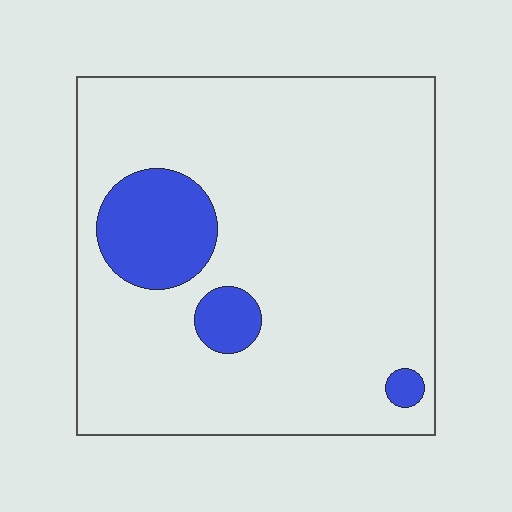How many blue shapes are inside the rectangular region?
3.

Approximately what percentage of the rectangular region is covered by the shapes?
Approximately 15%.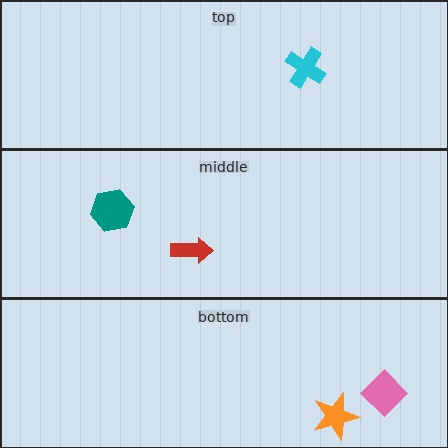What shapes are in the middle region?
The red arrow, the teal hexagon.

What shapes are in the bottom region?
The pink diamond, the orange star.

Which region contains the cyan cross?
The top region.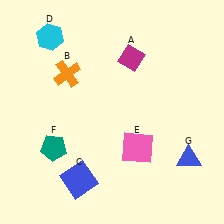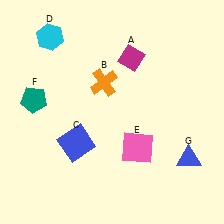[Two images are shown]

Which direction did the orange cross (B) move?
The orange cross (B) moved right.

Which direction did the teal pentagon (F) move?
The teal pentagon (F) moved up.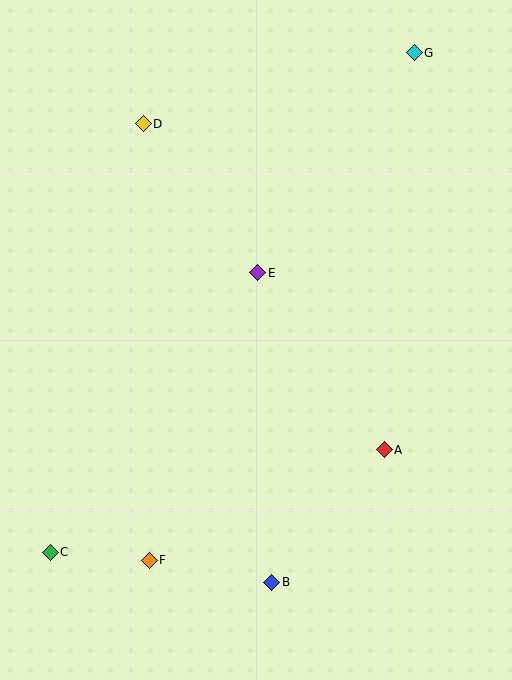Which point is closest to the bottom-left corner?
Point C is closest to the bottom-left corner.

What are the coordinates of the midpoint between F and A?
The midpoint between F and A is at (267, 505).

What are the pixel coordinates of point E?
Point E is at (258, 273).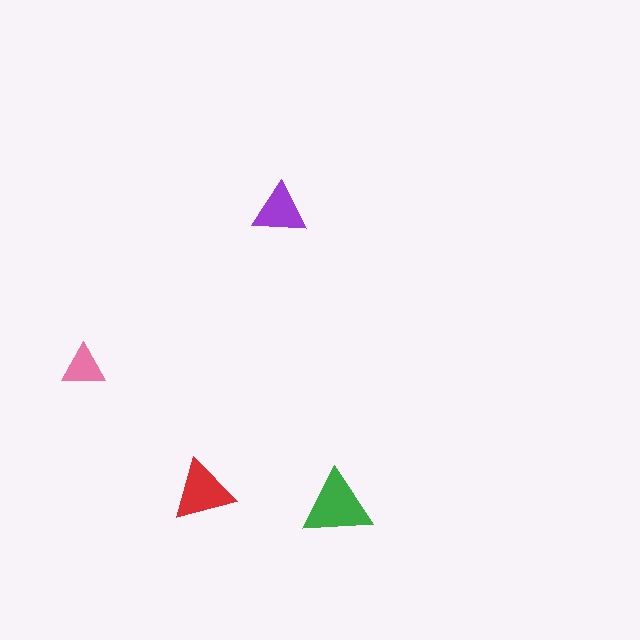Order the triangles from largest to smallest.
the green one, the red one, the purple one, the pink one.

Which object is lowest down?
The green triangle is bottommost.